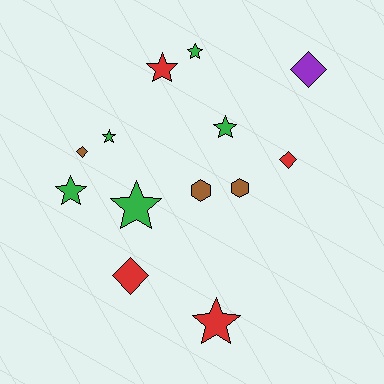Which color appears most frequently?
Green, with 5 objects.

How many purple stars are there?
There are no purple stars.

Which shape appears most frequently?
Star, with 7 objects.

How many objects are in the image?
There are 13 objects.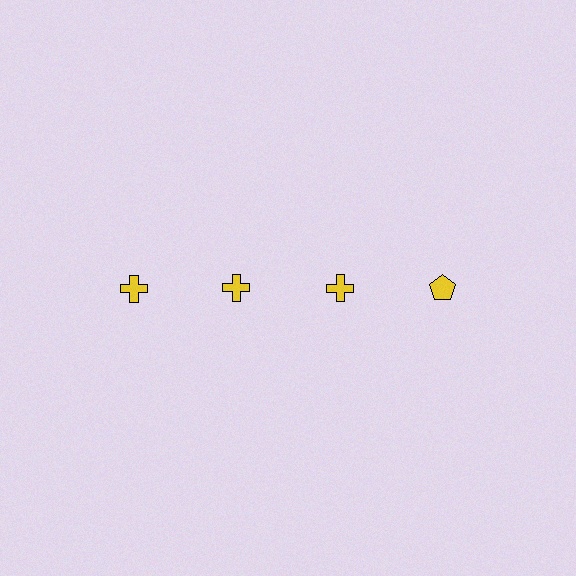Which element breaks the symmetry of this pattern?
The yellow pentagon in the top row, second from right column breaks the symmetry. All other shapes are yellow crosses.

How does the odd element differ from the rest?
It has a different shape: pentagon instead of cross.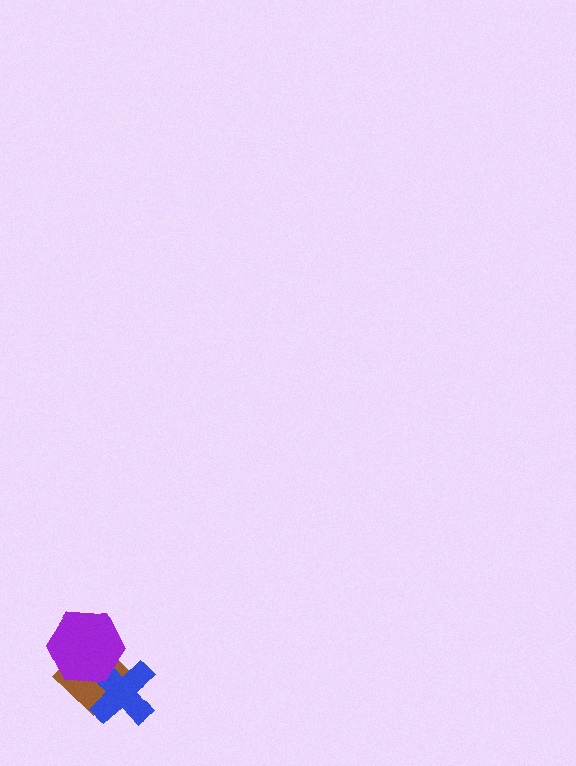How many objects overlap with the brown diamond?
2 objects overlap with the brown diamond.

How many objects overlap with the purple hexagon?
2 objects overlap with the purple hexagon.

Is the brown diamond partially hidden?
Yes, it is partially covered by another shape.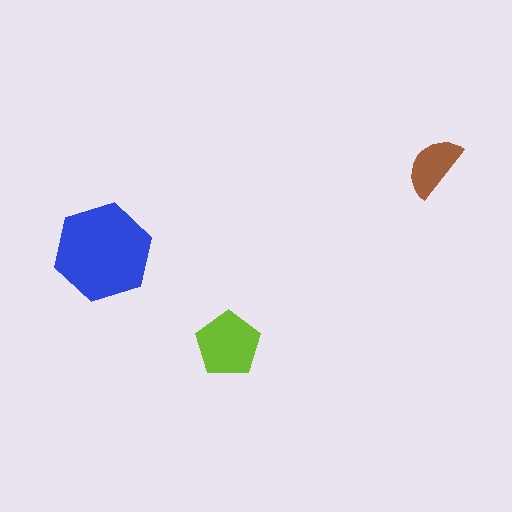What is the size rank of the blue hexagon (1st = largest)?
1st.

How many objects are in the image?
There are 3 objects in the image.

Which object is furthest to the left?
The blue hexagon is leftmost.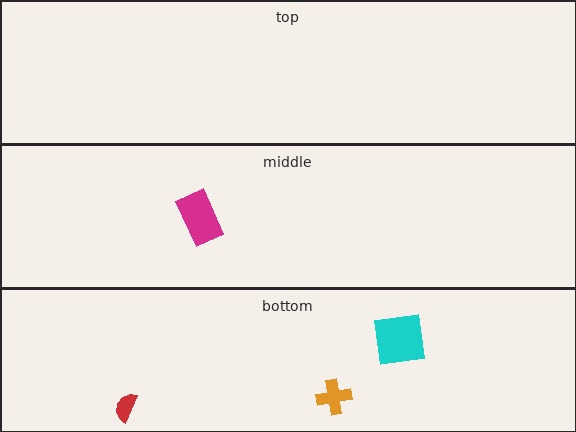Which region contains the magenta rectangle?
The middle region.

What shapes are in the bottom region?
The red semicircle, the orange cross, the cyan square.